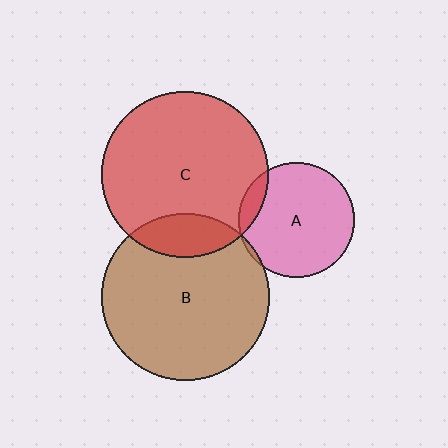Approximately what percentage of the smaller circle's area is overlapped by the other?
Approximately 5%.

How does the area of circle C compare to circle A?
Approximately 2.1 times.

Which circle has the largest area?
Circle B (brown).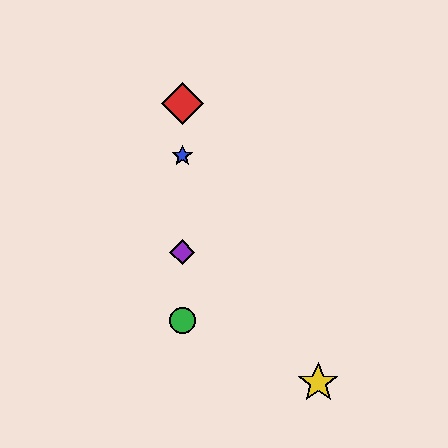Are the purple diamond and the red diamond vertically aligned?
Yes, both are at x≈182.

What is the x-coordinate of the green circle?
The green circle is at x≈182.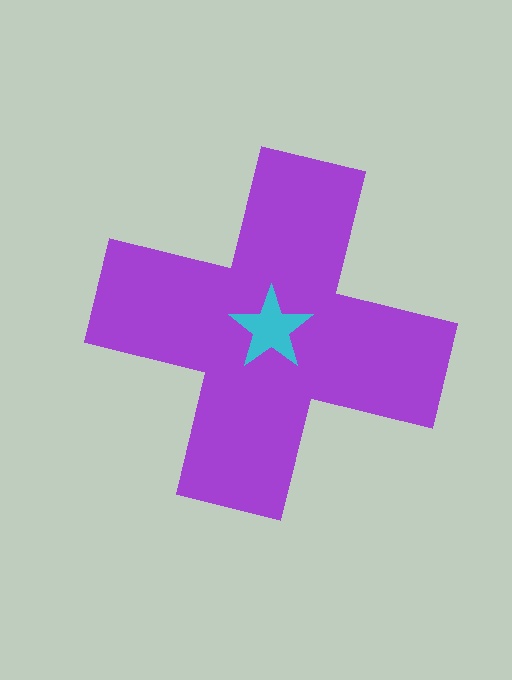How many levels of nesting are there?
2.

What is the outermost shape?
The purple cross.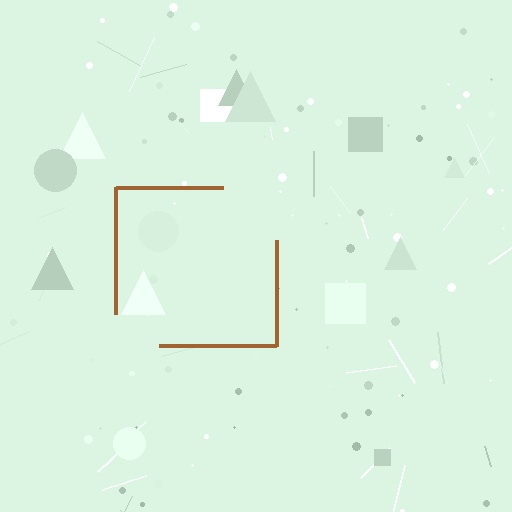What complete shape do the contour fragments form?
The contour fragments form a square.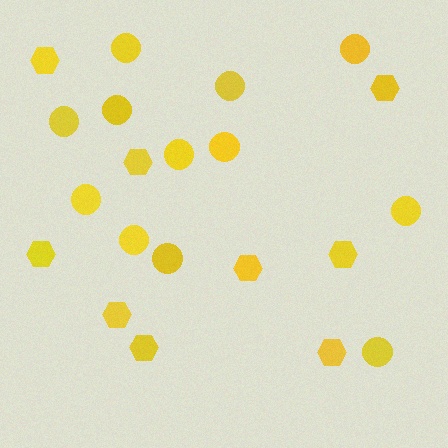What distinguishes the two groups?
There are 2 groups: one group of hexagons (9) and one group of circles (12).